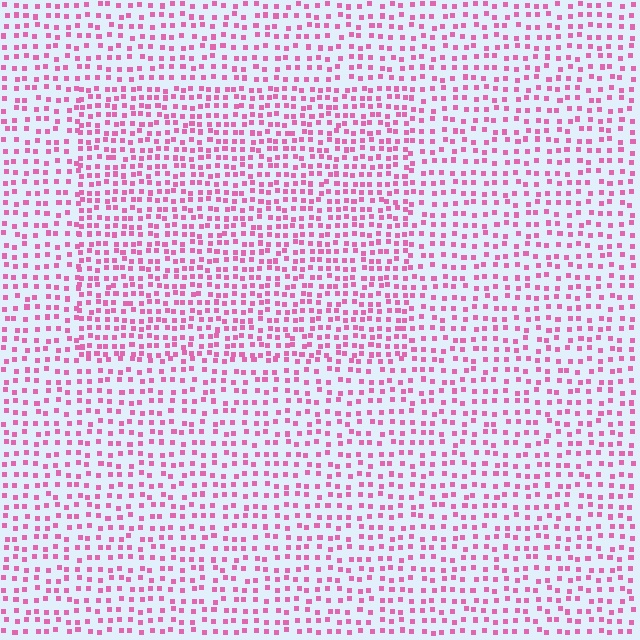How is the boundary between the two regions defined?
The boundary is defined by a change in element density (approximately 1.5x ratio). All elements are the same color, size, and shape.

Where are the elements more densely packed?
The elements are more densely packed inside the rectangle boundary.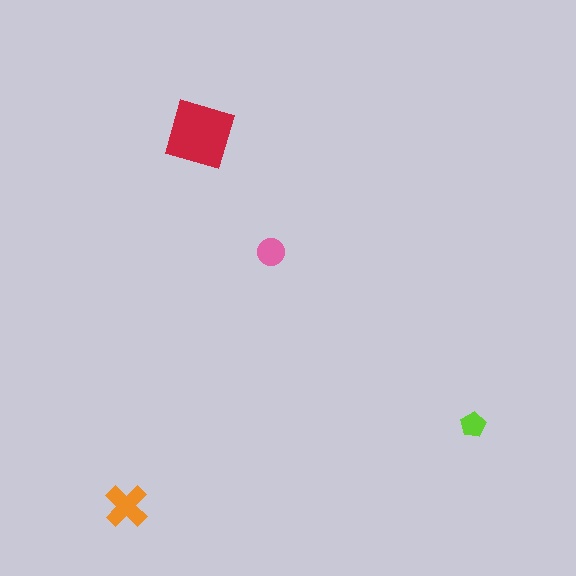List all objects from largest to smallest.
The red diamond, the orange cross, the pink circle, the lime pentagon.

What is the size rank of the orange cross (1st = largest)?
2nd.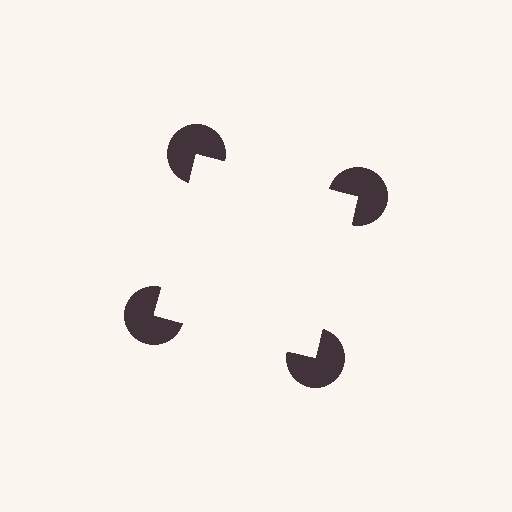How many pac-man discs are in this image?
There are 4 — one at each vertex of the illusory square.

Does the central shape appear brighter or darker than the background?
It typically appears slightly brighter than the background, even though no actual brightness change is drawn.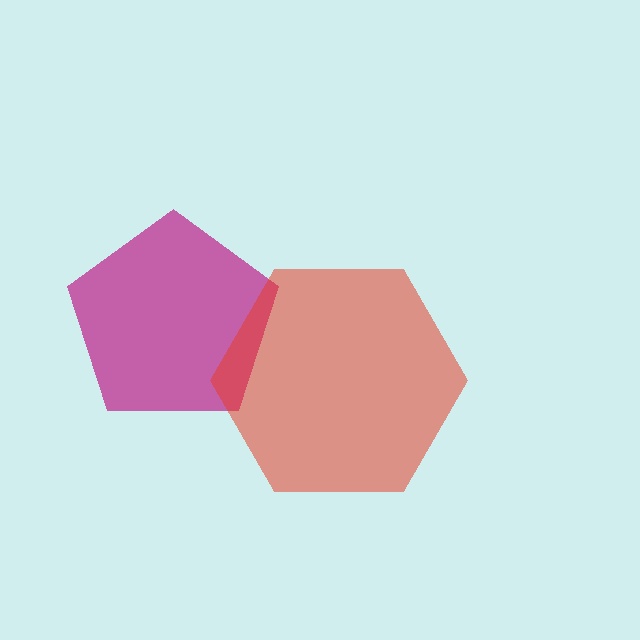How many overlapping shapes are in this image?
There are 2 overlapping shapes in the image.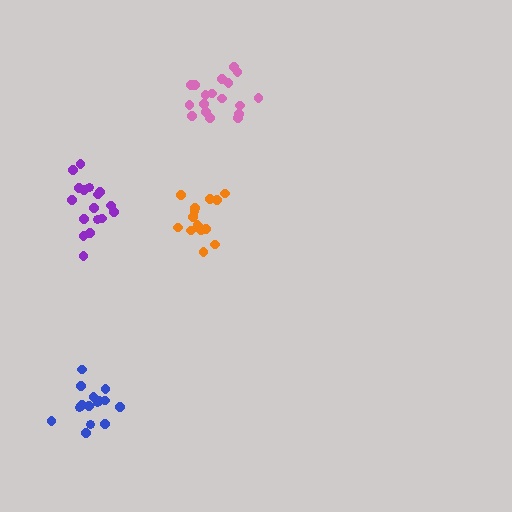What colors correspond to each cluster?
The clusters are colored: pink, orange, blue, purple.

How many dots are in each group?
Group 1: 18 dots, Group 2: 15 dots, Group 3: 15 dots, Group 4: 17 dots (65 total).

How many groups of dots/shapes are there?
There are 4 groups.